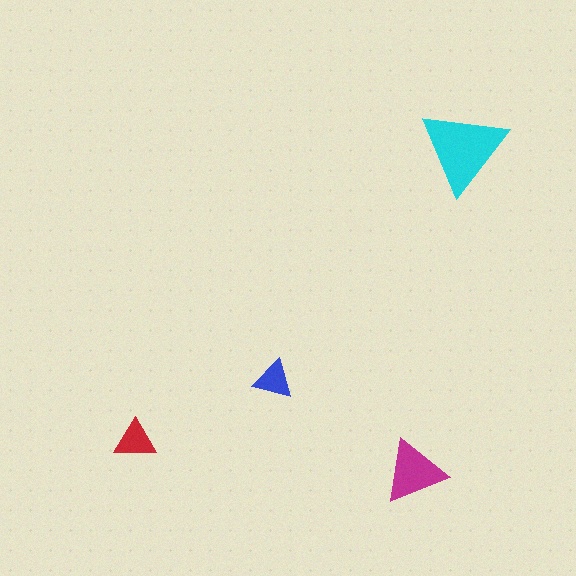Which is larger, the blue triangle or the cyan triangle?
The cyan one.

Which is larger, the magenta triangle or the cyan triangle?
The cyan one.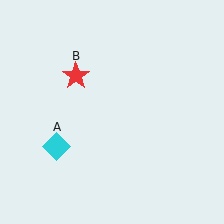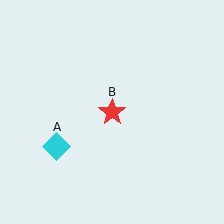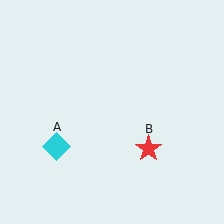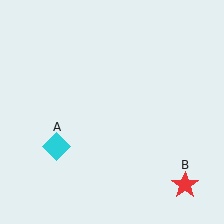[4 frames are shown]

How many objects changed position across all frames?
1 object changed position: red star (object B).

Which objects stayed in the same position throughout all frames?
Cyan diamond (object A) remained stationary.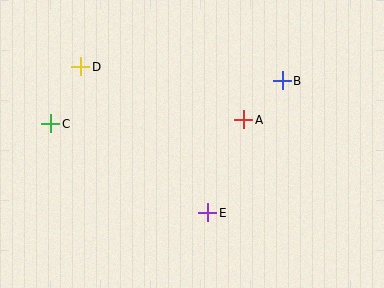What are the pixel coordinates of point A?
Point A is at (244, 120).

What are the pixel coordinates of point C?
Point C is at (51, 124).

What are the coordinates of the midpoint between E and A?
The midpoint between E and A is at (226, 166).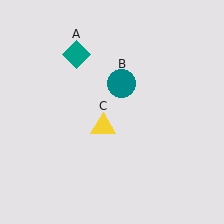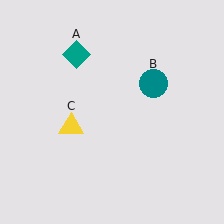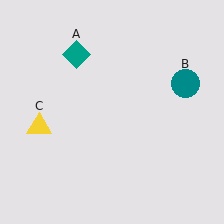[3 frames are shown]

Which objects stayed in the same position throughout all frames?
Teal diamond (object A) remained stationary.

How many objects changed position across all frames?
2 objects changed position: teal circle (object B), yellow triangle (object C).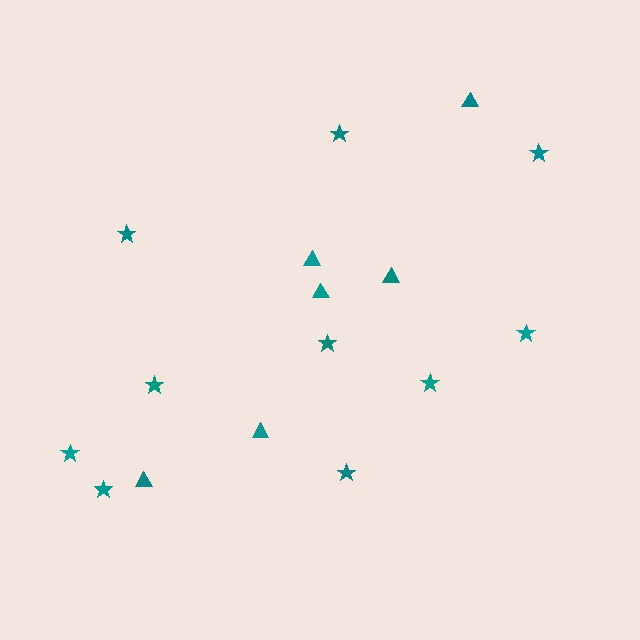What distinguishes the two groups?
There are 2 groups: one group of triangles (6) and one group of stars (10).